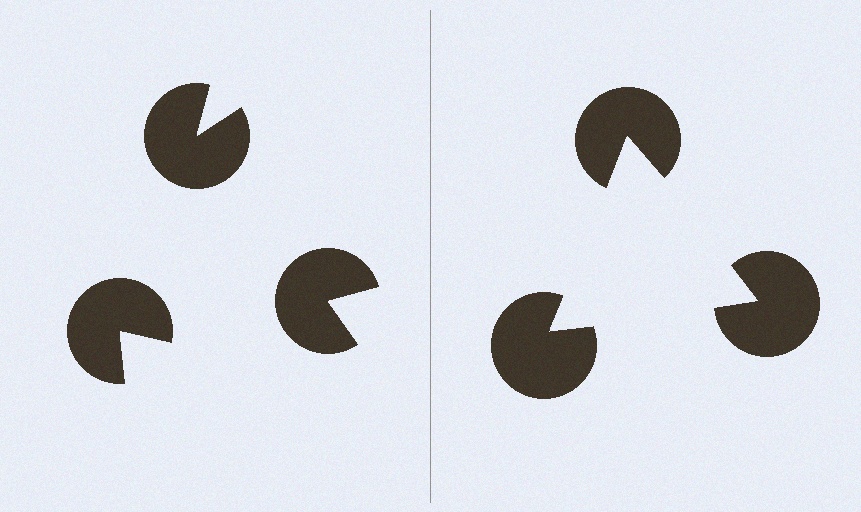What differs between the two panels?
The pac-man discs are positioned identically on both sides; only the wedge orientations differ. On the right they align to a triangle; on the left they are misaligned.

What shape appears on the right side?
An illusory triangle.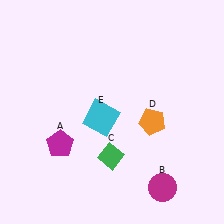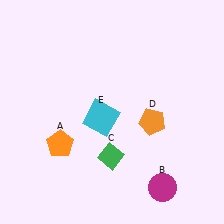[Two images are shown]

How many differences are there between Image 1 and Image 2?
There is 1 difference between the two images.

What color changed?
The pentagon (A) changed from magenta in Image 1 to orange in Image 2.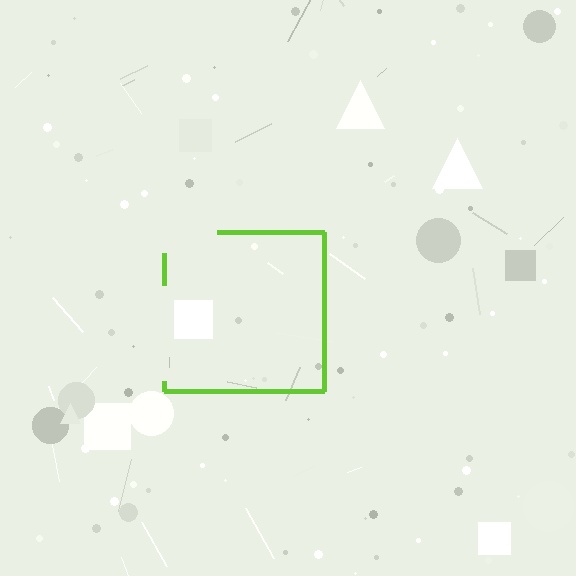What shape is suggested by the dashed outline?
The dashed outline suggests a square.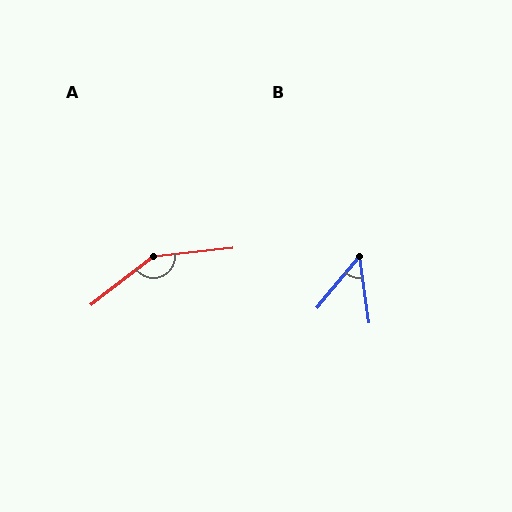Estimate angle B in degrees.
Approximately 48 degrees.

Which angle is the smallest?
B, at approximately 48 degrees.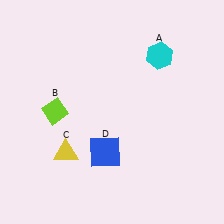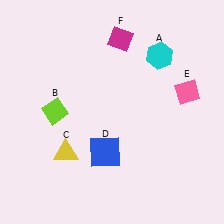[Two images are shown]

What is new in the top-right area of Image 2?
A pink diamond (E) was added in the top-right area of Image 2.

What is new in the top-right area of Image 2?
A magenta diamond (F) was added in the top-right area of Image 2.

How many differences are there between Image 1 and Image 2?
There are 2 differences between the two images.